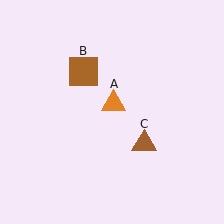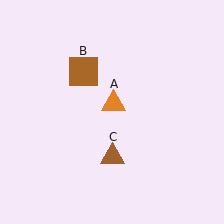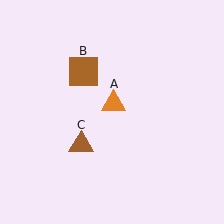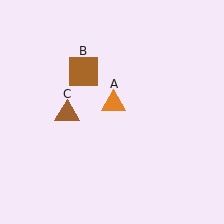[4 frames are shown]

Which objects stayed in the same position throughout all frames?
Orange triangle (object A) and brown square (object B) remained stationary.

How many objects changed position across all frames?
1 object changed position: brown triangle (object C).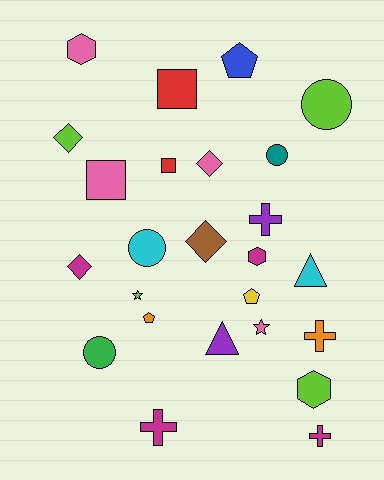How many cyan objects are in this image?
There are 2 cyan objects.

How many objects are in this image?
There are 25 objects.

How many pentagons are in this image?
There are 3 pentagons.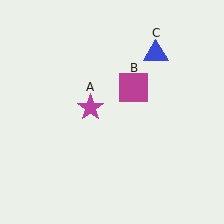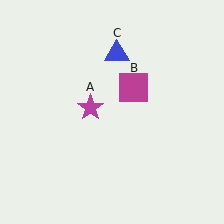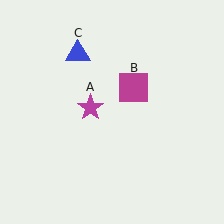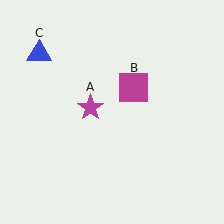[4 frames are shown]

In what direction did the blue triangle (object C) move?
The blue triangle (object C) moved left.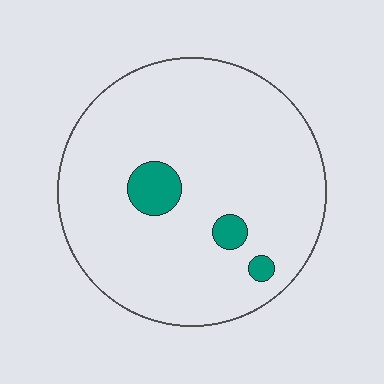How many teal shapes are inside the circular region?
3.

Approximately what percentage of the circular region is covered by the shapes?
Approximately 5%.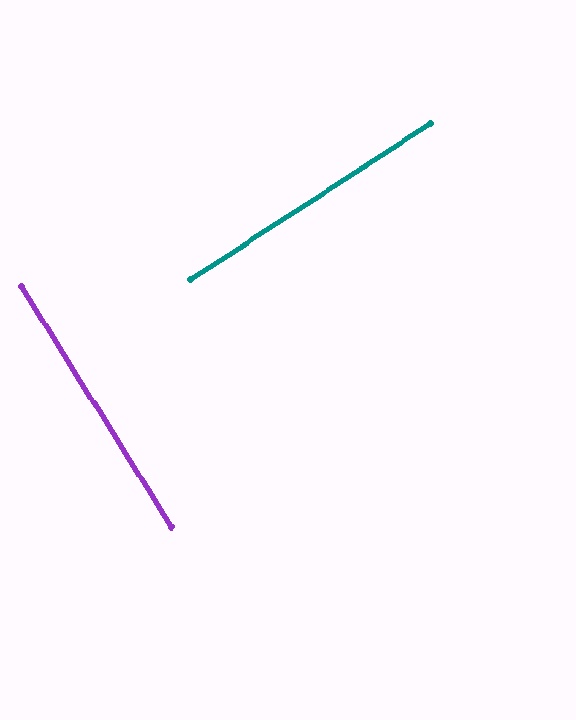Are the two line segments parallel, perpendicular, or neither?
Perpendicular — they meet at approximately 89°.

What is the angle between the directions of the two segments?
Approximately 89 degrees.